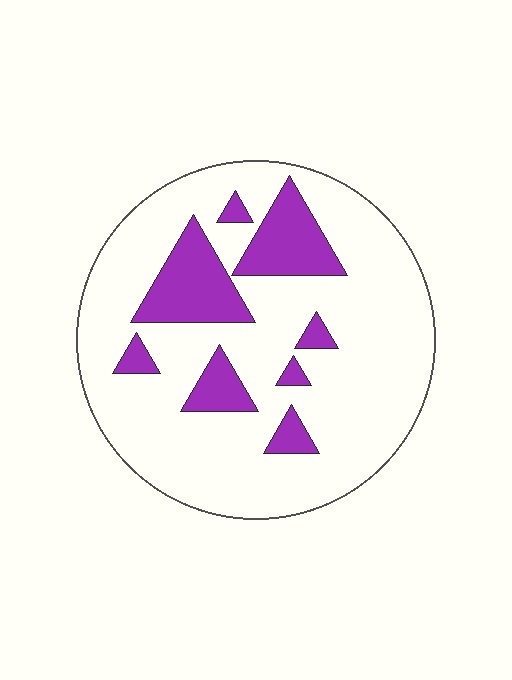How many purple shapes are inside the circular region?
8.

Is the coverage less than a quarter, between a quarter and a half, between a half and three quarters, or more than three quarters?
Less than a quarter.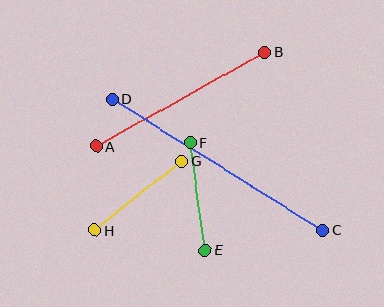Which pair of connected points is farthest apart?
Points C and D are farthest apart.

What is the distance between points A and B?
The distance is approximately 192 pixels.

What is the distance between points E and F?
The distance is approximately 109 pixels.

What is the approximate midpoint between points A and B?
The midpoint is at approximately (180, 99) pixels.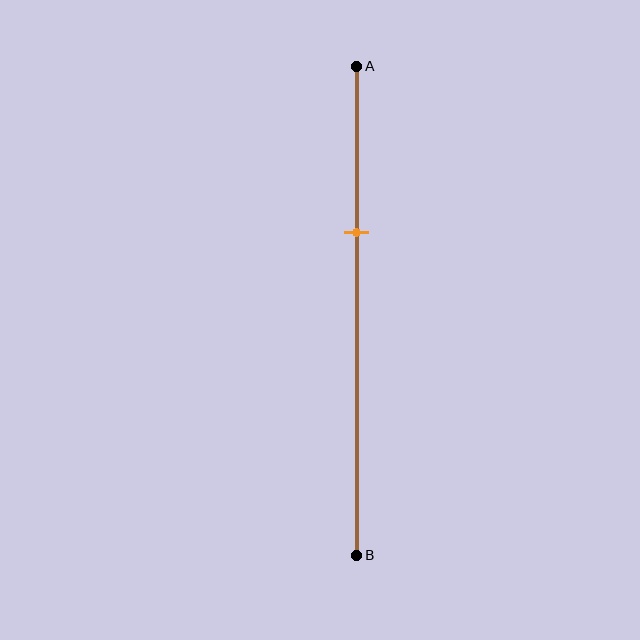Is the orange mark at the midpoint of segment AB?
No, the mark is at about 35% from A, not at the 50% midpoint.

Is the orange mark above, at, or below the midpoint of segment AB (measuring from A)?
The orange mark is above the midpoint of segment AB.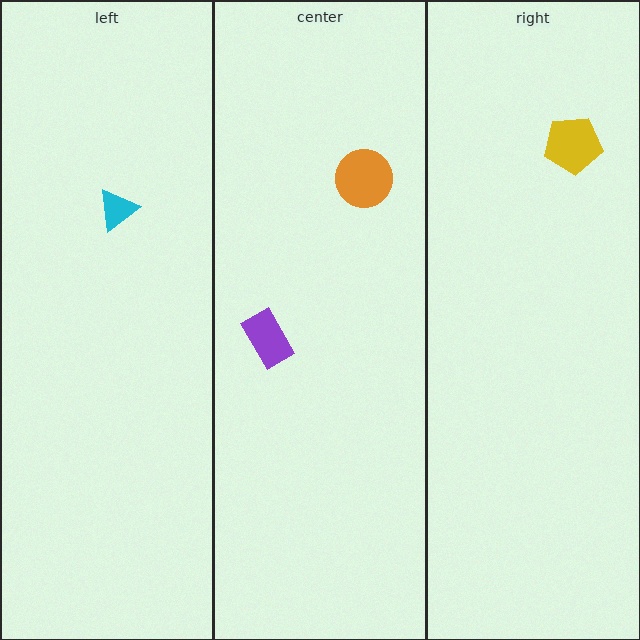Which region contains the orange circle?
The center region.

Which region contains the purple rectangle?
The center region.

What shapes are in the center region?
The orange circle, the purple rectangle.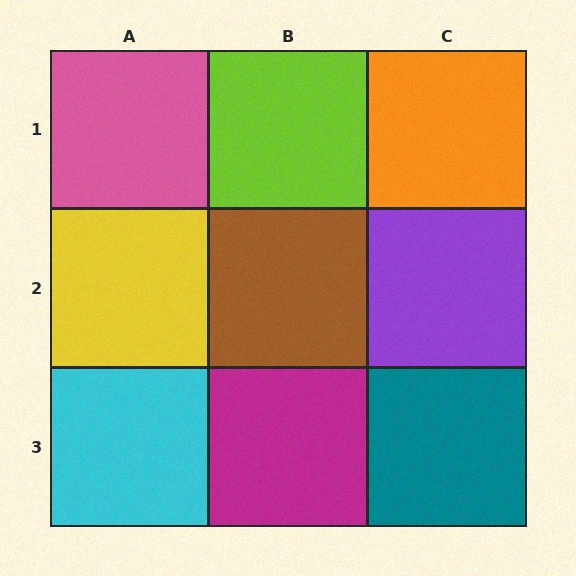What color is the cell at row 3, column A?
Cyan.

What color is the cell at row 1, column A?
Pink.